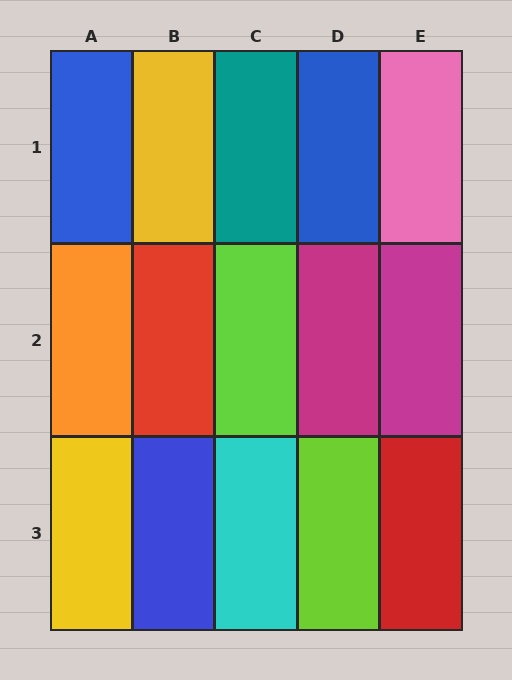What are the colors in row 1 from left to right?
Blue, yellow, teal, blue, pink.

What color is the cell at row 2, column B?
Red.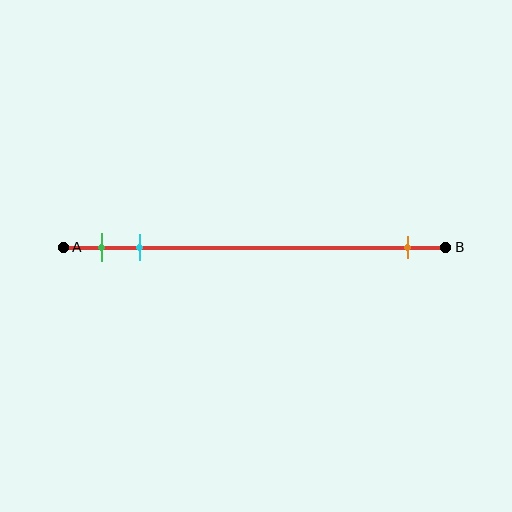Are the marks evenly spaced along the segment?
No, the marks are not evenly spaced.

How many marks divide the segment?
There are 3 marks dividing the segment.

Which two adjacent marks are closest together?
The green and cyan marks are the closest adjacent pair.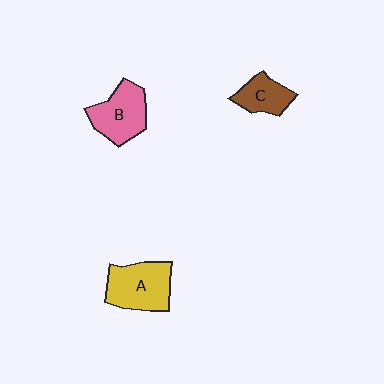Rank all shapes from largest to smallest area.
From largest to smallest: A (yellow), B (pink), C (brown).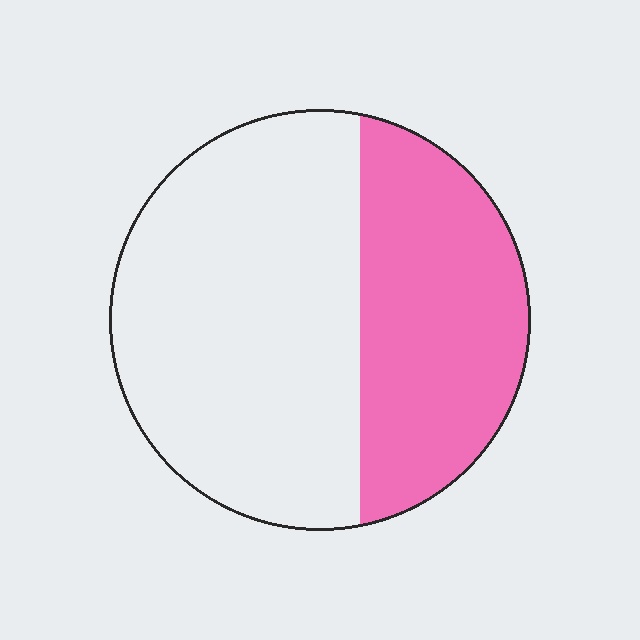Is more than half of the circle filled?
No.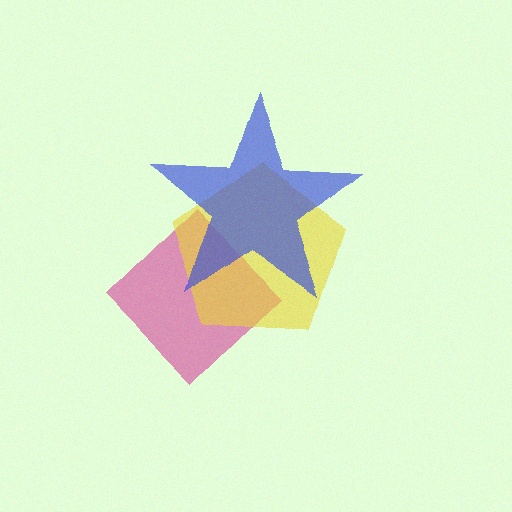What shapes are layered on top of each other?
The layered shapes are: a magenta diamond, a yellow pentagon, a blue star.